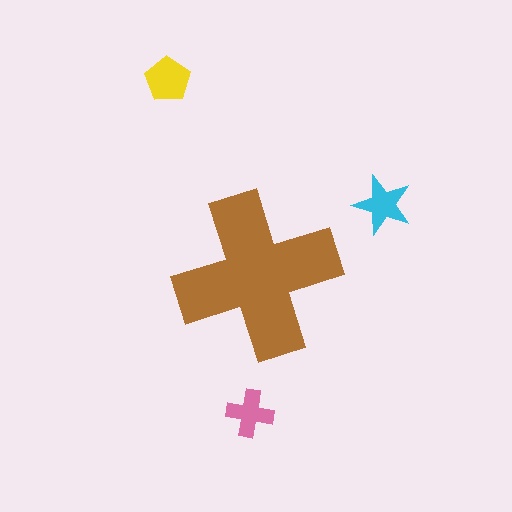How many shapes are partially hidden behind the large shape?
0 shapes are partially hidden.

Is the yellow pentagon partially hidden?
No, the yellow pentagon is fully visible.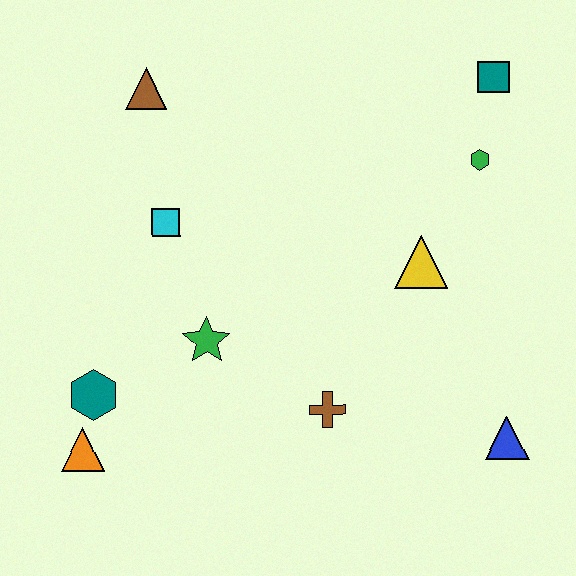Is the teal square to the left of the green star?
No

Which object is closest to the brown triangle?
The cyan square is closest to the brown triangle.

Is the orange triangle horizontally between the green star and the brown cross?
No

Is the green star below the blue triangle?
No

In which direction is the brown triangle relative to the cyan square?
The brown triangle is above the cyan square.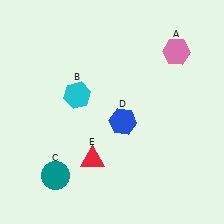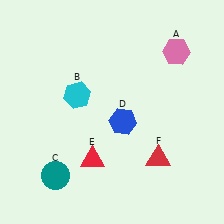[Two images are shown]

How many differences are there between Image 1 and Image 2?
There is 1 difference between the two images.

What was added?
A red triangle (F) was added in Image 2.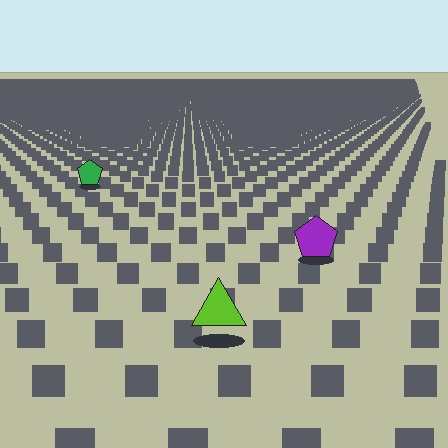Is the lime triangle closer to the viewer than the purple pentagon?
Yes. The lime triangle is closer — you can tell from the texture gradient: the ground texture is coarser near it.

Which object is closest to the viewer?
The lime triangle is closest. The texture marks near it are larger and more spread out.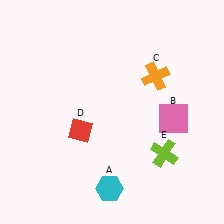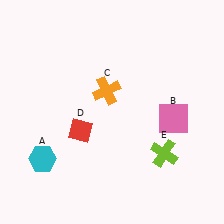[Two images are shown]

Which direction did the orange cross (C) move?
The orange cross (C) moved left.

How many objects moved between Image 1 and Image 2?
2 objects moved between the two images.